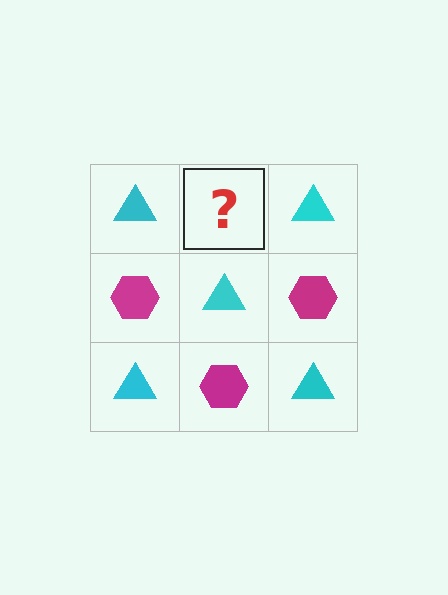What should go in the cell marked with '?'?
The missing cell should contain a magenta hexagon.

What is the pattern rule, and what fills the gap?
The rule is that it alternates cyan triangle and magenta hexagon in a checkerboard pattern. The gap should be filled with a magenta hexagon.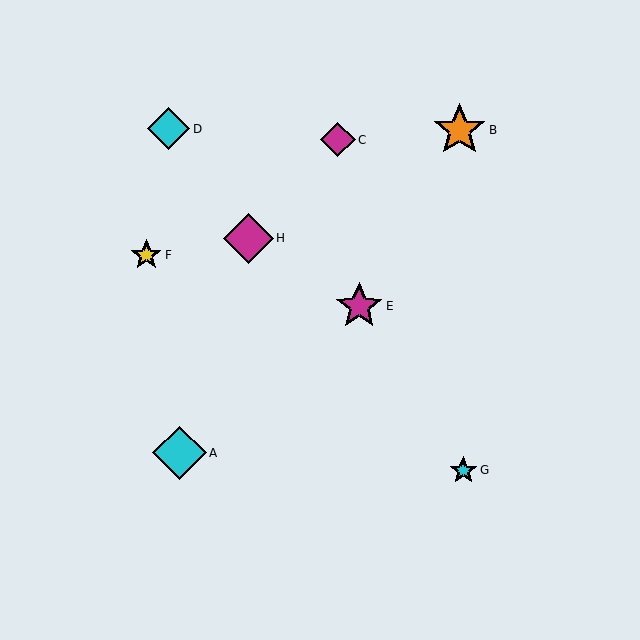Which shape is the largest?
The cyan diamond (labeled A) is the largest.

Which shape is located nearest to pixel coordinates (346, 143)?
The magenta diamond (labeled C) at (338, 140) is nearest to that location.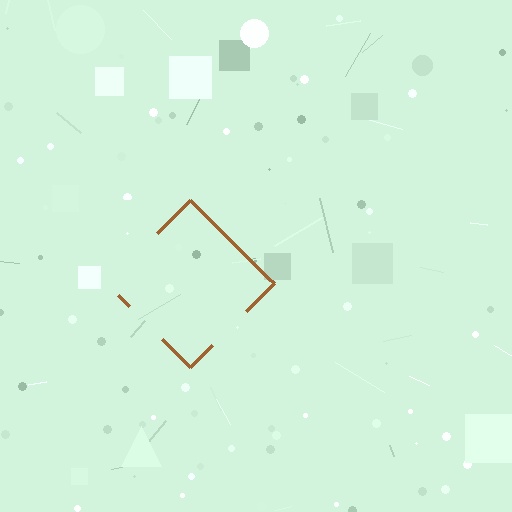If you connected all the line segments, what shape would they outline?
They would outline a diamond.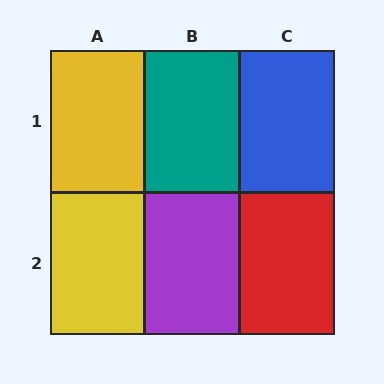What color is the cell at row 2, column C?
Red.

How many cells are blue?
1 cell is blue.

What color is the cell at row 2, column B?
Purple.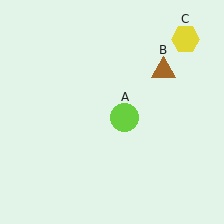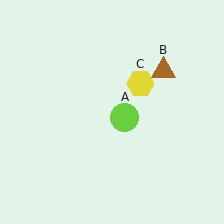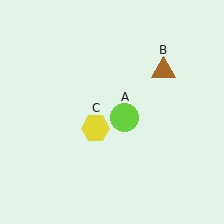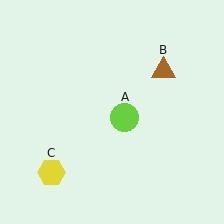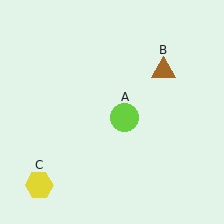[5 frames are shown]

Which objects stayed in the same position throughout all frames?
Lime circle (object A) and brown triangle (object B) remained stationary.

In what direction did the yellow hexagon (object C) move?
The yellow hexagon (object C) moved down and to the left.